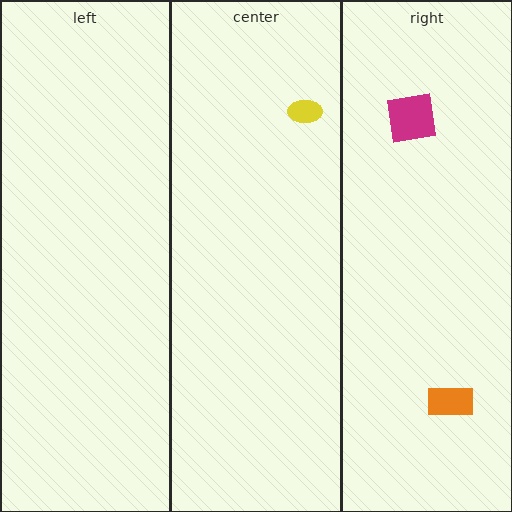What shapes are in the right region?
The magenta square, the orange rectangle.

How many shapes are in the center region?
1.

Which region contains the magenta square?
The right region.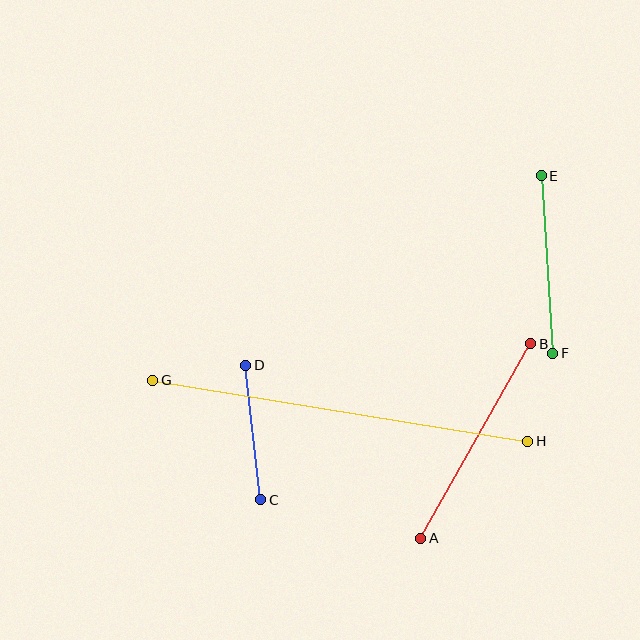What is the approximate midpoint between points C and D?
The midpoint is at approximately (253, 433) pixels.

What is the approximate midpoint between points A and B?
The midpoint is at approximately (476, 441) pixels.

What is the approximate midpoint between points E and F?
The midpoint is at approximately (547, 264) pixels.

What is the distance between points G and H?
The distance is approximately 380 pixels.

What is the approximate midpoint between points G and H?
The midpoint is at approximately (340, 411) pixels.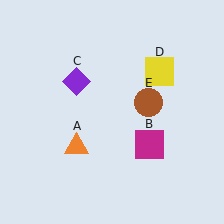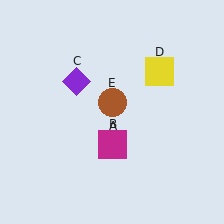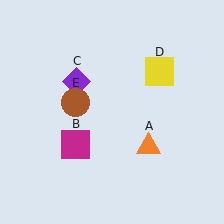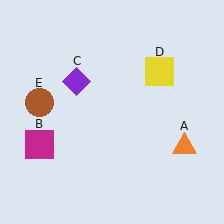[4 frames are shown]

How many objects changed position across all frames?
3 objects changed position: orange triangle (object A), magenta square (object B), brown circle (object E).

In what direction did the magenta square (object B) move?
The magenta square (object B) moved left.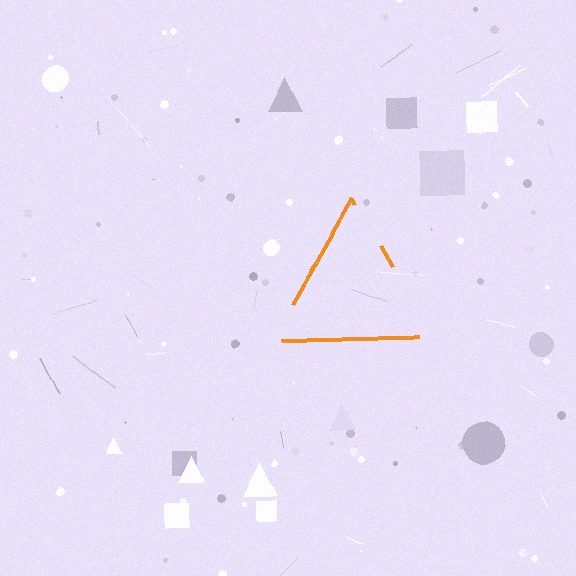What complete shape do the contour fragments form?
The contour fragments form a triangle.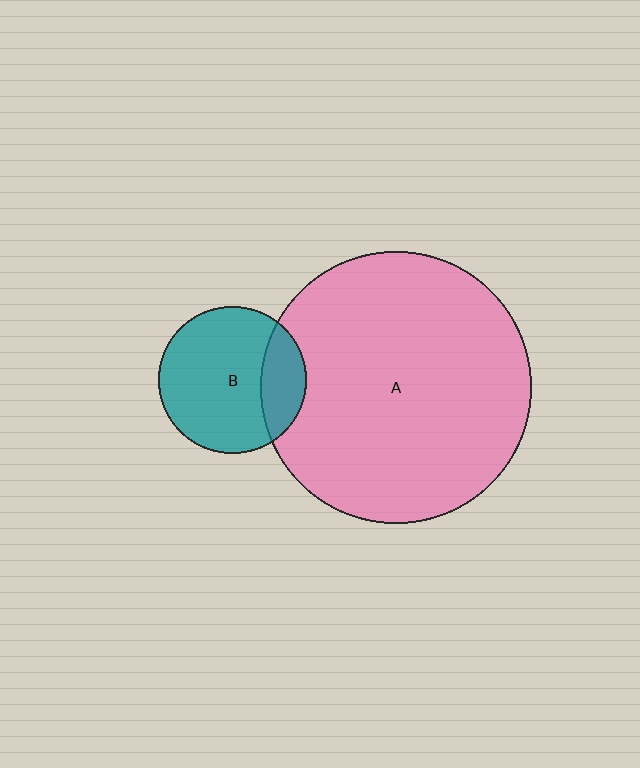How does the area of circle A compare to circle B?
Approximately 3.4 times.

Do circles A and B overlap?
Yes.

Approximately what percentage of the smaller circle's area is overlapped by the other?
Approximately 20%.